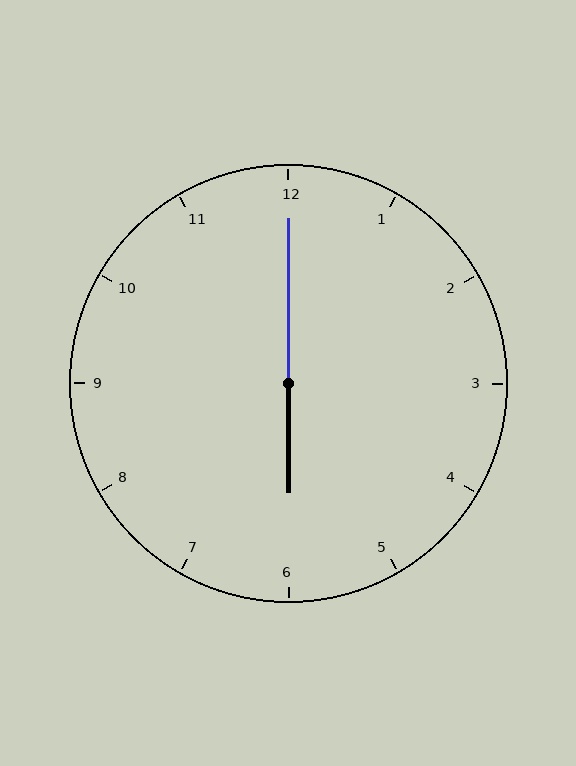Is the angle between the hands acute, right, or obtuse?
It is obtuse.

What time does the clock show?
6:00.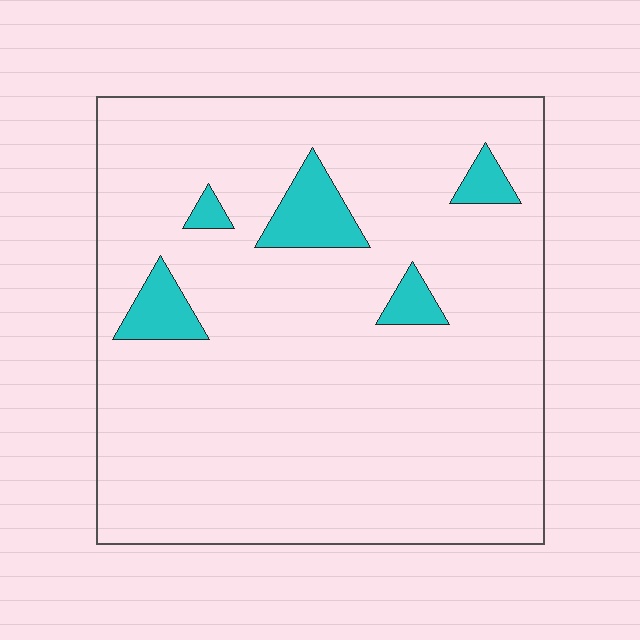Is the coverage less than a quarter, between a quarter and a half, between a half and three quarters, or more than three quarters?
Less than a quarter.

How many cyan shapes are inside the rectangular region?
5.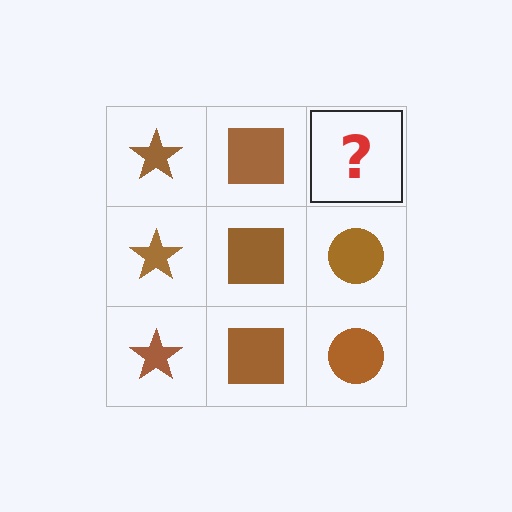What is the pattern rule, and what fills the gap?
The rule is that each column has a consistent shape. The gap should be filled with a brown circle.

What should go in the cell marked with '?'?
The missing cell should contain a brown circle.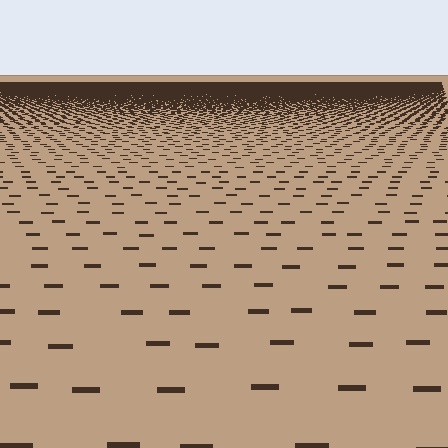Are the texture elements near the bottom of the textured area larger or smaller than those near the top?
Larger. Near the bottom, elements are closer to the viewer and appear at a bigger on-screen size.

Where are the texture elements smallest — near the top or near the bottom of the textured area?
Near the top.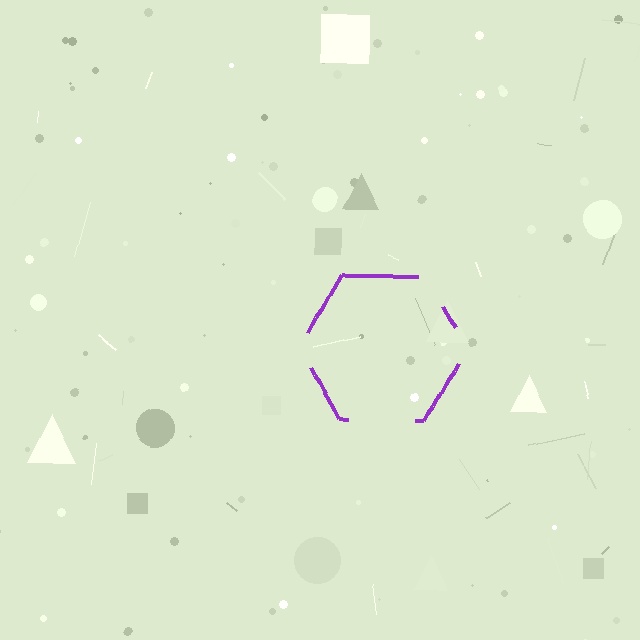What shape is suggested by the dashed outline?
The dashed outline suggests a hexagon.